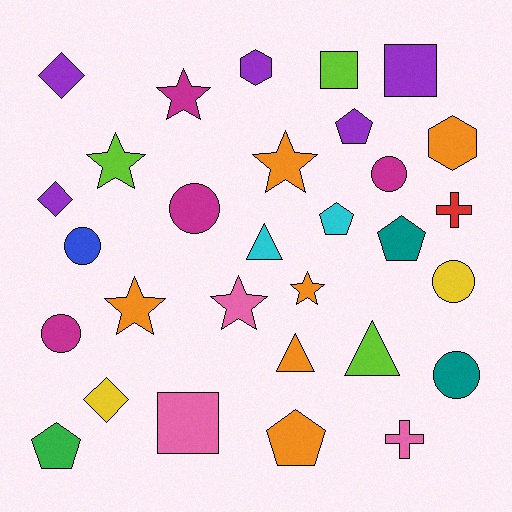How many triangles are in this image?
There are 3 triangles.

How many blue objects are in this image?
There is 1 blue object.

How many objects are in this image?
There are 30 objects.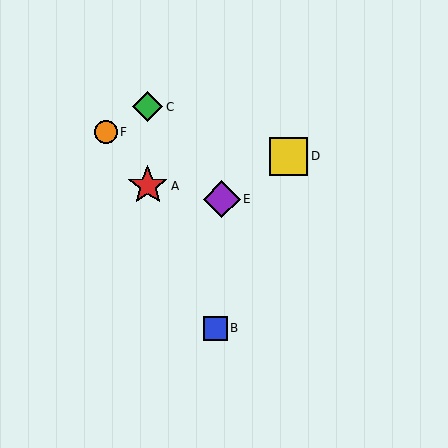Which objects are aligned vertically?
Objects A, C are aligned vertically.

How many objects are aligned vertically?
2 objects (A, C) are aligned vertically.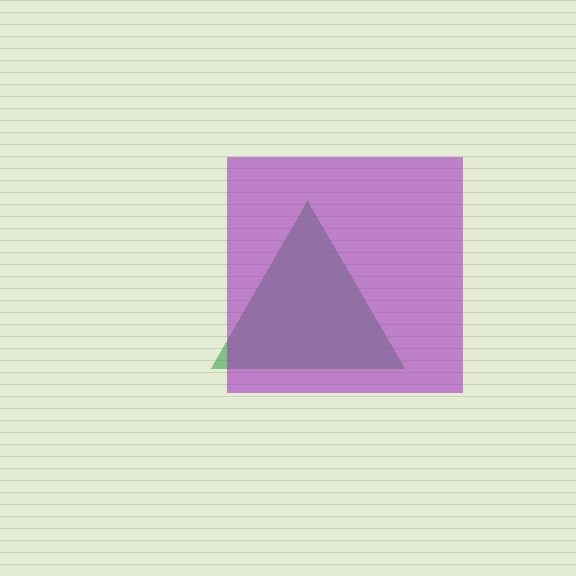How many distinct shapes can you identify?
There are 2 distinct shapes: a green triangle, a purple square.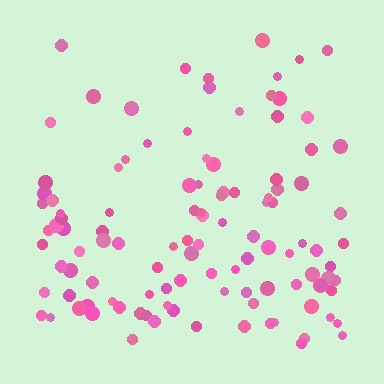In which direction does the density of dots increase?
From top to bottom, with the bottom side densest.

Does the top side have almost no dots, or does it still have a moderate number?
Still a moderate number, just noticeably fewer than the bottom.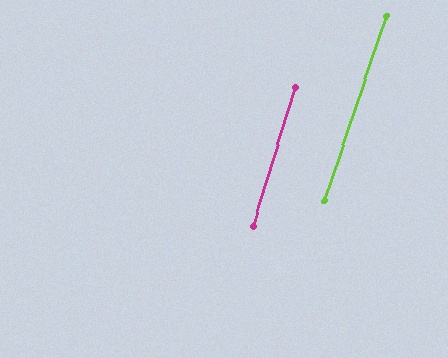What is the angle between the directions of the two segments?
Approximately 1 degree.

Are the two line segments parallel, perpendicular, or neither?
Parallel — their directions differ by only 1.5°.